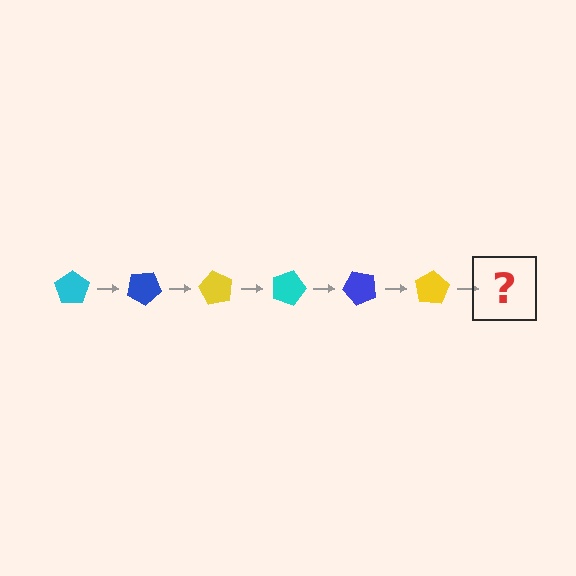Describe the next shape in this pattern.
It should be a cyan pentagon, rotated 180 degrees from the start.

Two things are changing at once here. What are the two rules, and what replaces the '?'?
The two rules are that it rotates 30 degrees each step and the color cycles through cyan, blue, and yellow. The '?' should be a cyan pentagon, rotated 180 degrees from the start.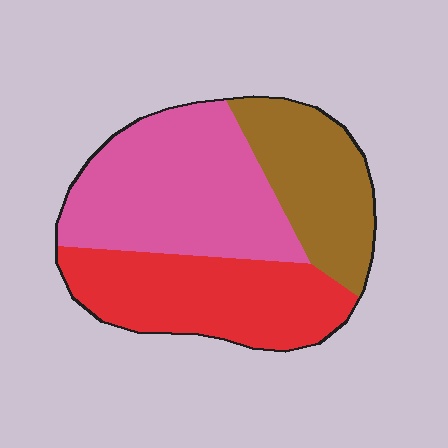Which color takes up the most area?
Pink, at roughly 40%.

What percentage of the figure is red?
Red covers around 35% of the figure.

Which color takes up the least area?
Brown, at roughly 25%.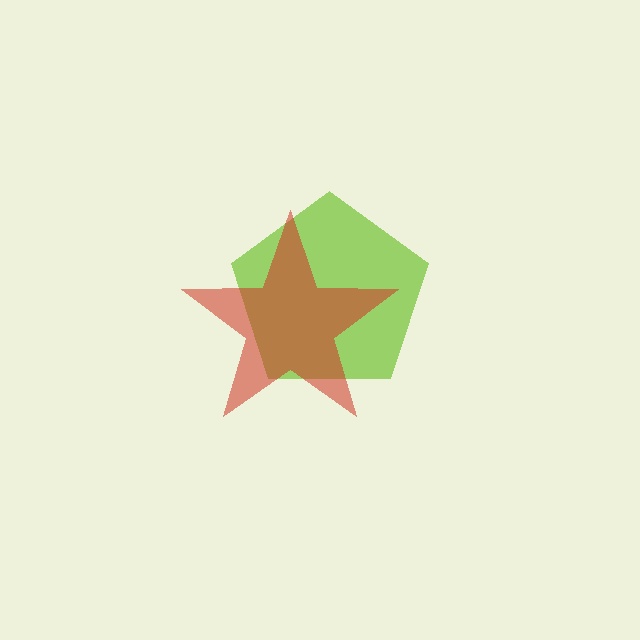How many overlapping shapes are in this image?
There are 2 overlapping shapes in the image.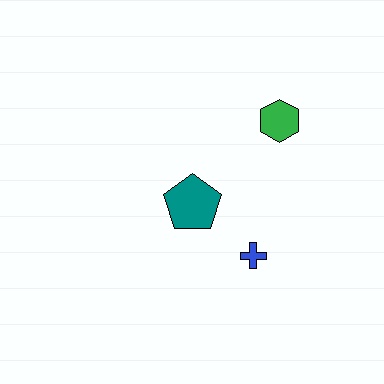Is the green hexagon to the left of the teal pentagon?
No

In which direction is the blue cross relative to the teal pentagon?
The blue cross is to the right of the teal pentagon.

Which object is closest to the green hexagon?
The teal pentagon is closest to the green hexagon.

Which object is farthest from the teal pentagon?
The green hexagon is farthest from the teal pentagon.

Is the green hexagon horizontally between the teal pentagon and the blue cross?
No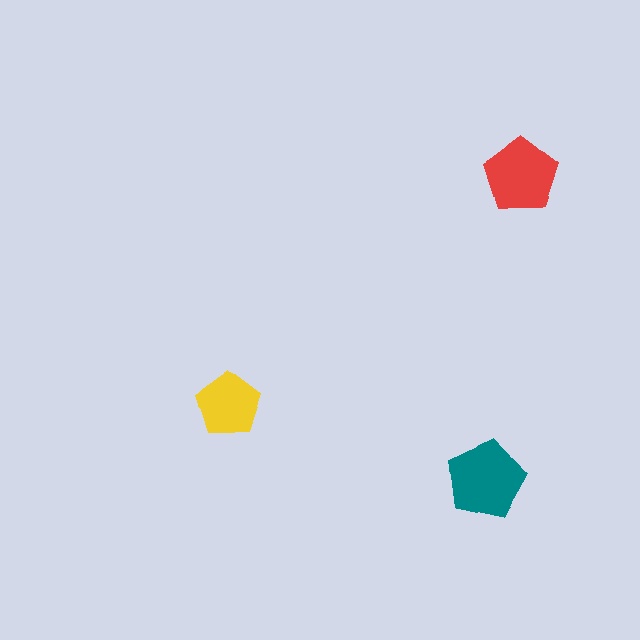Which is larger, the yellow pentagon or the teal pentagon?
The teal one.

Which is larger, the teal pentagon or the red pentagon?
The teal one.